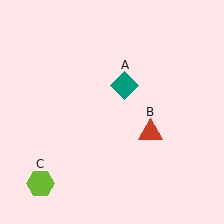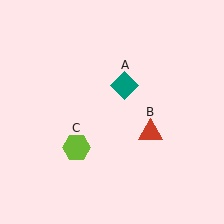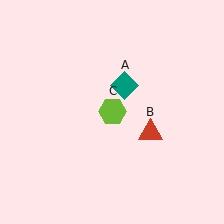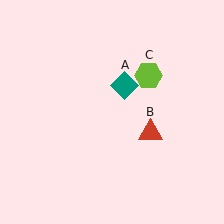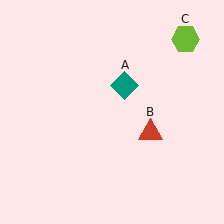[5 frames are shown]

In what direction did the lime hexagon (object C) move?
The lime hexagon (object C) moved up and to the right.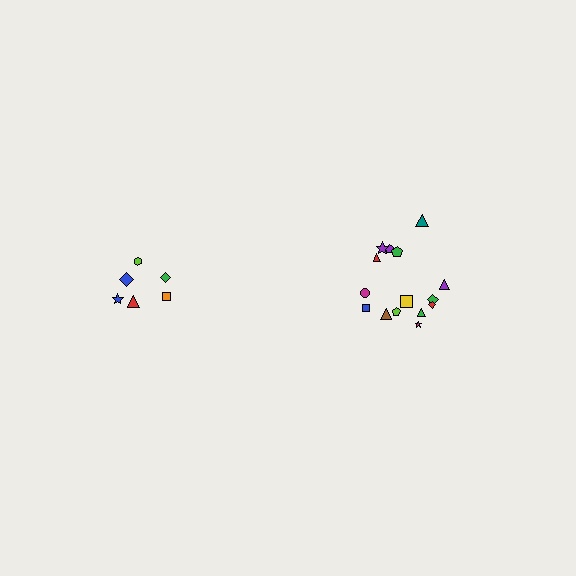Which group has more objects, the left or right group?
The right group.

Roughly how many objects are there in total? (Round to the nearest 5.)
Roughly 20 objects in total.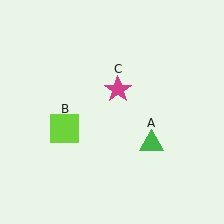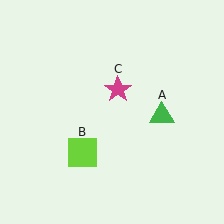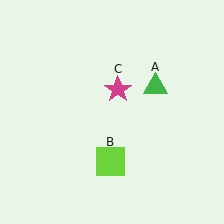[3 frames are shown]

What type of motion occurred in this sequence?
The green triangle (object A), lime square (object B) rotated counterclockwise around the center of the scene.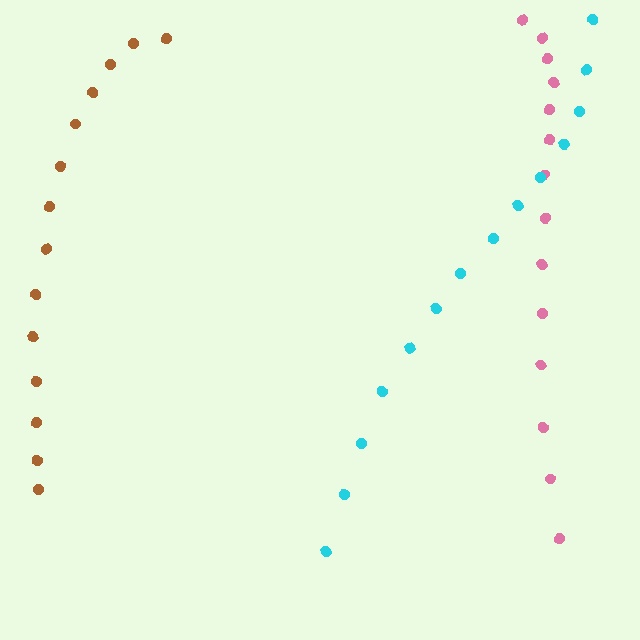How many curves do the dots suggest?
There are 3 distinct paths.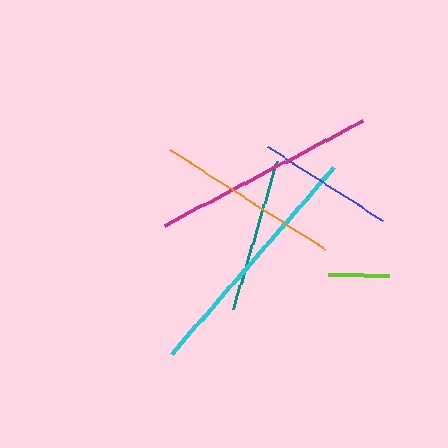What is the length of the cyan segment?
The cyan segment is approximately 247 pixels long.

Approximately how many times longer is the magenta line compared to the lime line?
The magenta line is approximately 3.7 times the length of the lime line.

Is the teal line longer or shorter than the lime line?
The teal line is longer than the lime line.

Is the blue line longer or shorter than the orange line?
The orange line is longer than the blue line.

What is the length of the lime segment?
The lime segment is approximately 60 pixels long.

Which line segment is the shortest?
The lime line is the shortest at approximately 60 pixels.